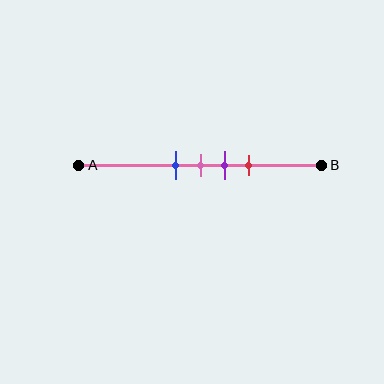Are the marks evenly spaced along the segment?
Yes, the marks are approximately evenly spaced.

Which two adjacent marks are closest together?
The blue and pink marks are the closest adjacent pair.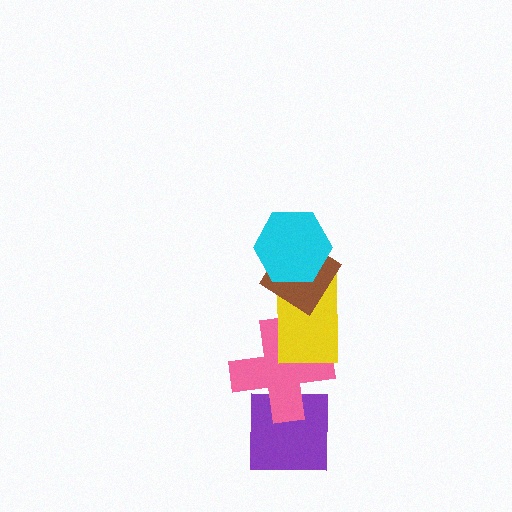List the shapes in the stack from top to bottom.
From top to bottom: the cyan hexagon, the brown diamond, the yellow rectangle, the pink cross, the purple square.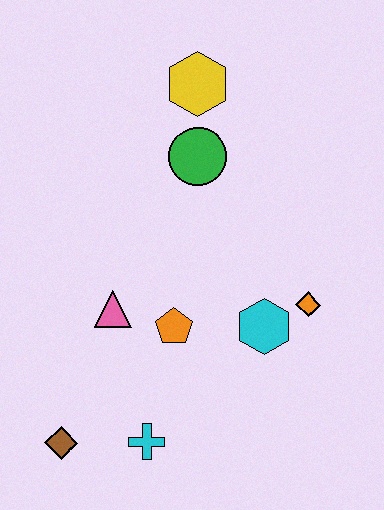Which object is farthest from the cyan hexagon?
The yellow hexagon is farthest from the cyan hexagon.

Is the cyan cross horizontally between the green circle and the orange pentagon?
No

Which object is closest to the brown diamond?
The cyan cross is closest to the brown diamond.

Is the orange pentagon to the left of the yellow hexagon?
Yes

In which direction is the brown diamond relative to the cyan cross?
The brown diamond is to the left of the cyan cross.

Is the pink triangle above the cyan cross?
Yes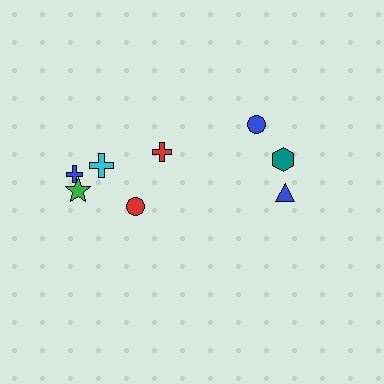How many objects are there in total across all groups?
There are 8 objects.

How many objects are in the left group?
There are 5 objects.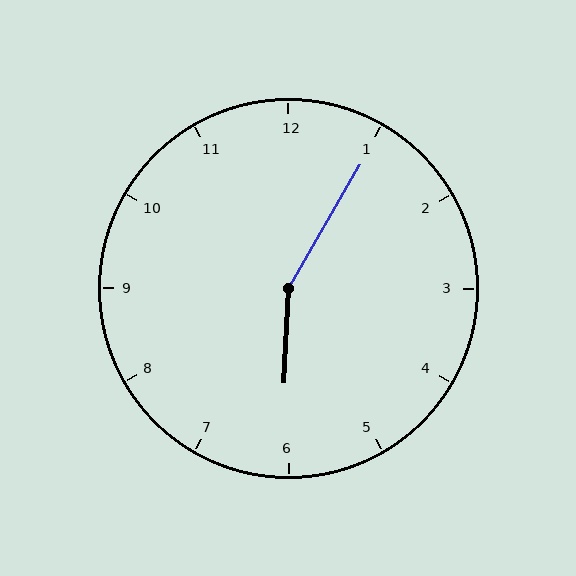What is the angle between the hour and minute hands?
Approximately 152 degrees.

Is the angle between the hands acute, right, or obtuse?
It is obtuse.